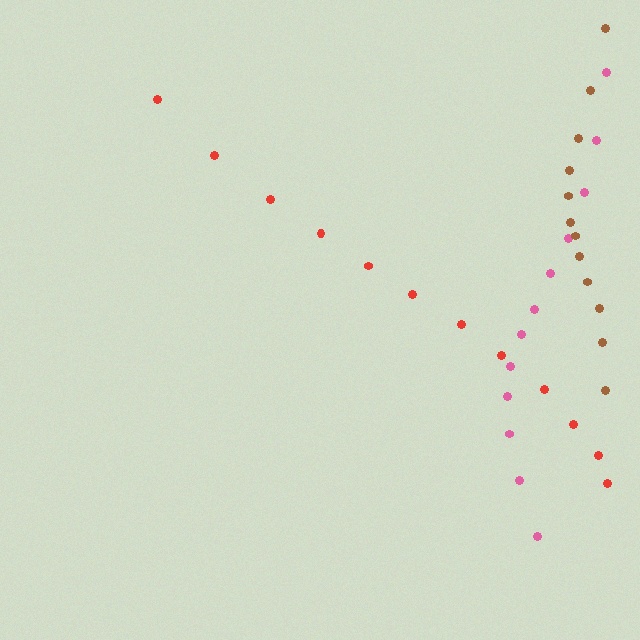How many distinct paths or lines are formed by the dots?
There are 3 distinct paths.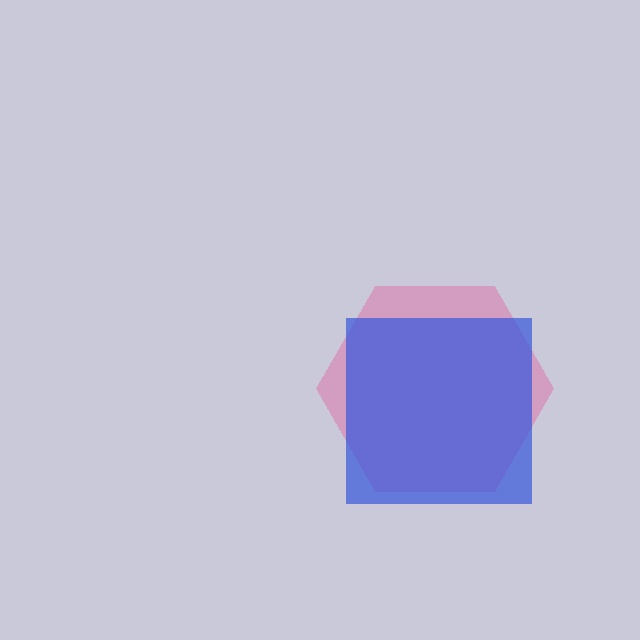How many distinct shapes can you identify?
There are 2 distinct shapes: a pink hexagon, a blue square.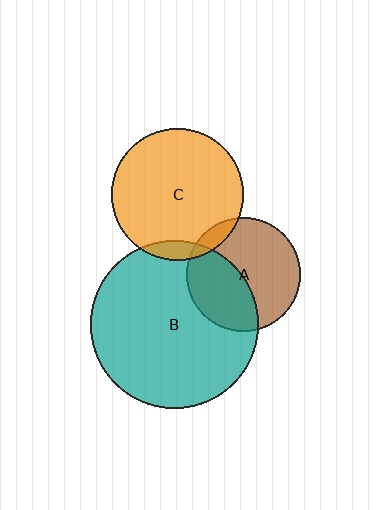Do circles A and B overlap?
Yes.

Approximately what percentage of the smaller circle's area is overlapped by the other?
Approximately 40%.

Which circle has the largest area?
Circle B (teal).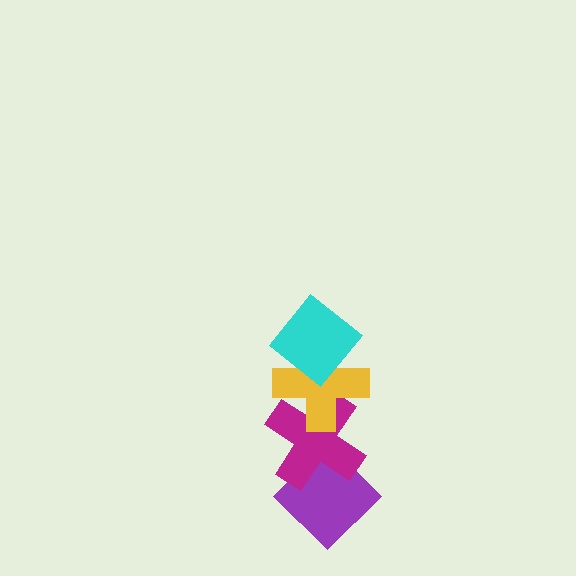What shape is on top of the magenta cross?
The yellow cross is on top of the magenta cross.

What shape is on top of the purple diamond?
The magenta cross is on top of the purple diamond.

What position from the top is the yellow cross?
The yellow cross is 2nd from the top.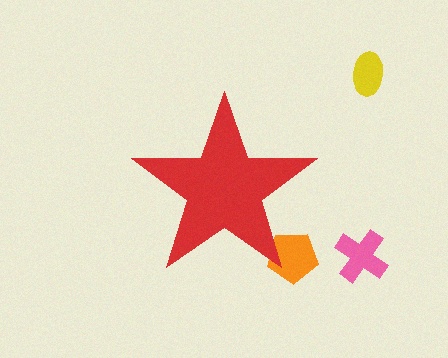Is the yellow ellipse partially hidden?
No, the yellow ellipse is fully visible.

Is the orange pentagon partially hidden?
Yes, the orange pentagon is partially hidden behind the red star.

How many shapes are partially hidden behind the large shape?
1 shape is partially hidden.